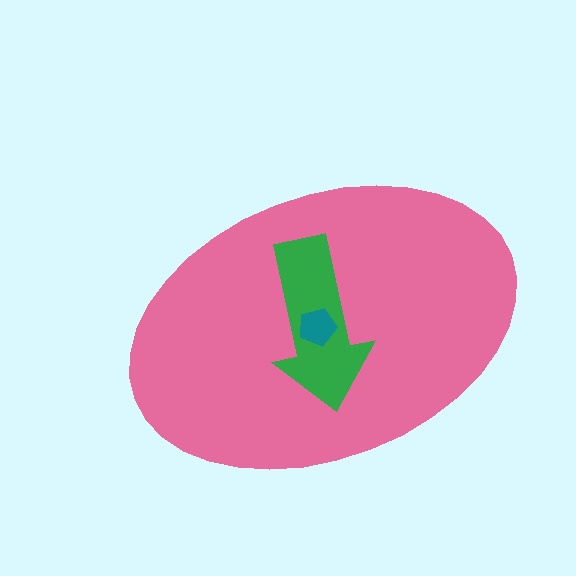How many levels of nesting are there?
3.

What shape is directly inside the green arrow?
The teal pentagon.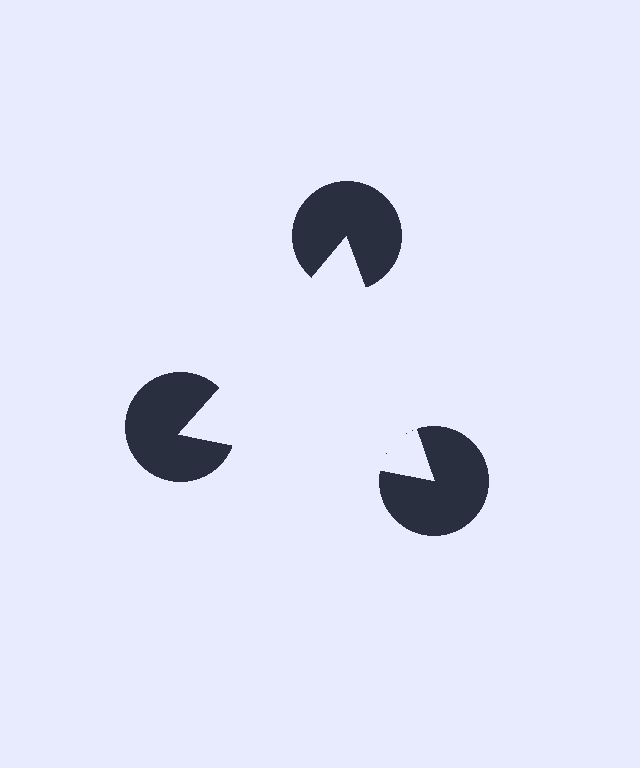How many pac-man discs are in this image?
There are 3 — one at each vertex of the illusory triangle.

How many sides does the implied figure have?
3 sides.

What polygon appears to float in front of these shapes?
An illusory triangle — its edges are inferred from the aligned wedge cuts in the pac-man discs, not physically drawn.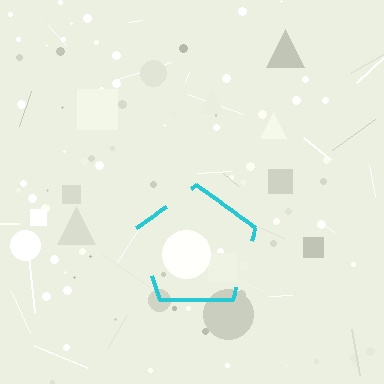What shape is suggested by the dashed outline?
The dashed outline suggests a pentagon.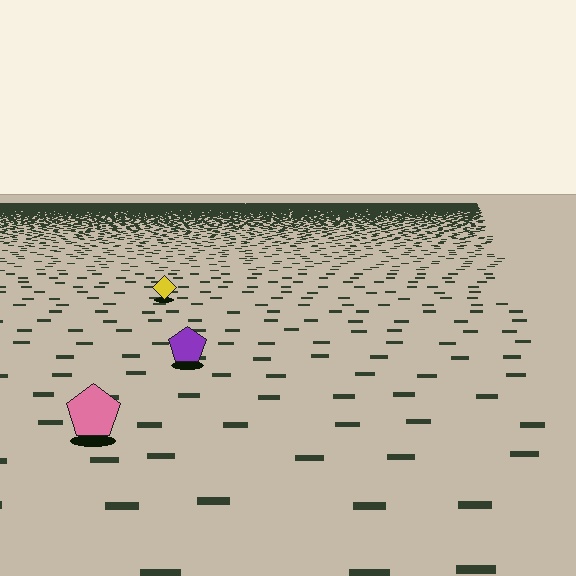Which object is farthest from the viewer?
The yellow diamond is farthest from the viewer. It appears smaller and the ground texture around it is denser.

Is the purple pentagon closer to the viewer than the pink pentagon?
No. The pink pentagon is closer — you can tell from the texture gradient: the ground texture is coarser near it.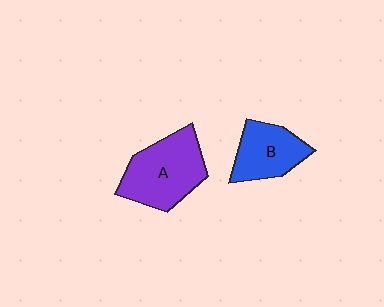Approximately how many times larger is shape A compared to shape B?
Approximately 1.4 times.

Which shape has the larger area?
Shape A (purple).